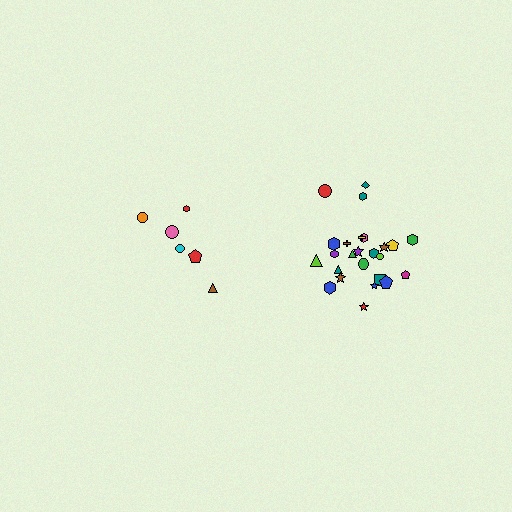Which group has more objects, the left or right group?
The right group.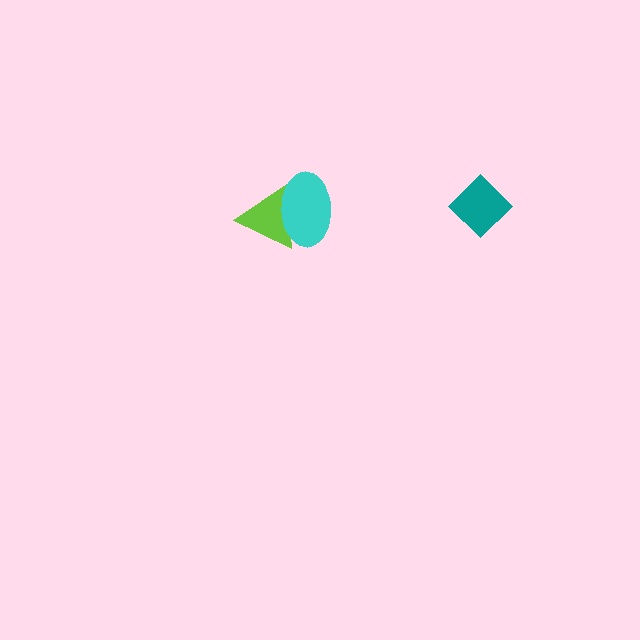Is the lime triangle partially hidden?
Yes, it is partially covered by another shape.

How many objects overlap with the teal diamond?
0 objects overlap with the teal diamond.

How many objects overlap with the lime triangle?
1 object overlaps with the lime triangle.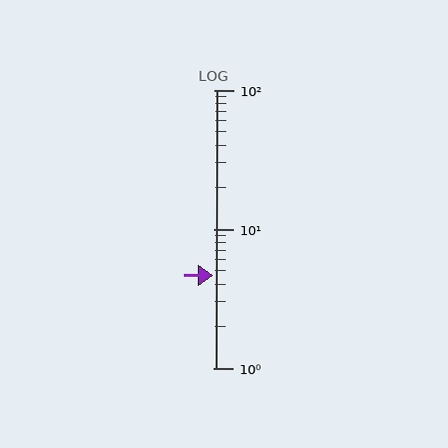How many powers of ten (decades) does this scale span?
The scale spans 2 decades, from 1 to 100.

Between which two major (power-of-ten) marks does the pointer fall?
The pointer is between 1 and 10.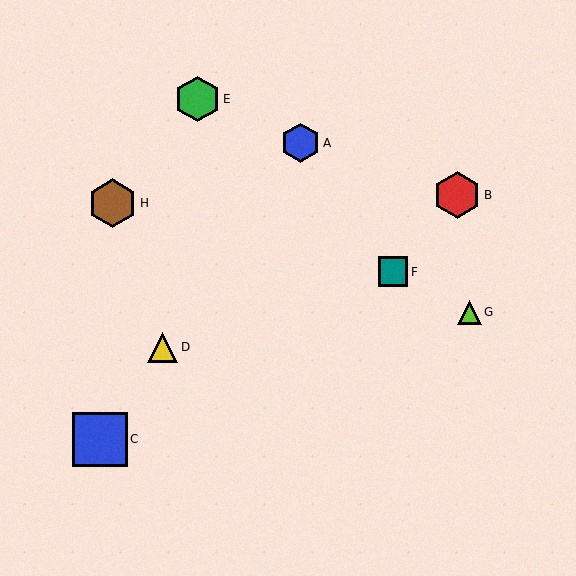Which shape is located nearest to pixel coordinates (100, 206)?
The brown hexagon (labeled H) at (113, 203) is nearest to that location.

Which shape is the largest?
The blue square (labeled C) is the largest.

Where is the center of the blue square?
The center of the blue square is at (100, 439).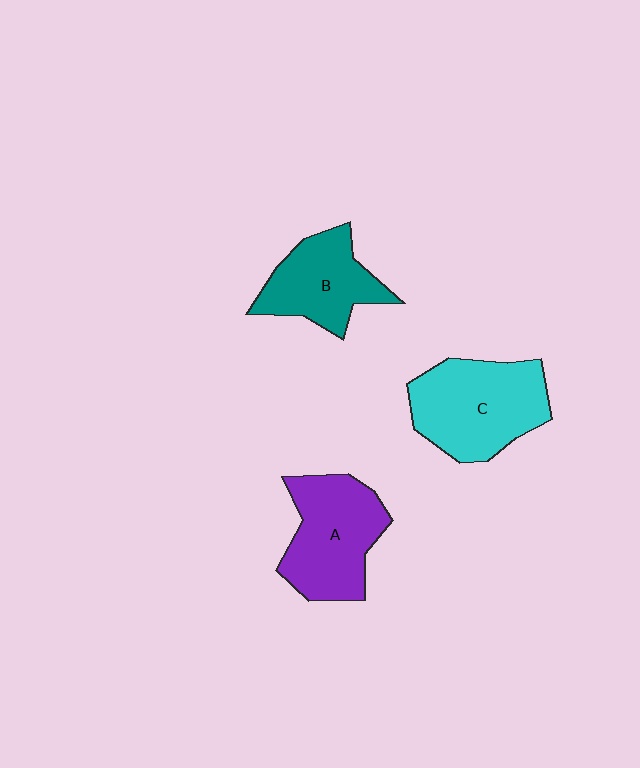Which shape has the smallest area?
Shape B (teal).